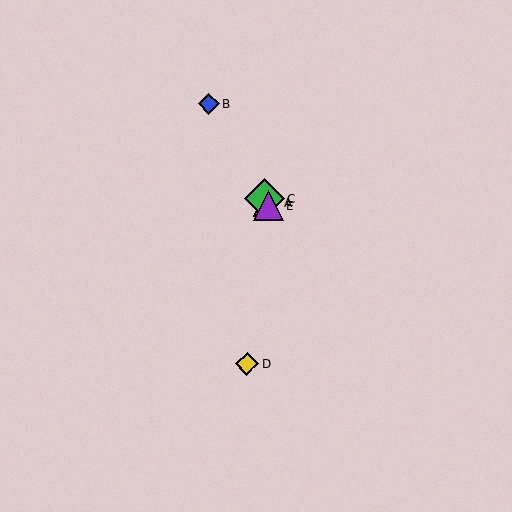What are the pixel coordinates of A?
Object A is at (267, 203).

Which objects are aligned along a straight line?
Objects A, B, C, E are aligned along a straight line.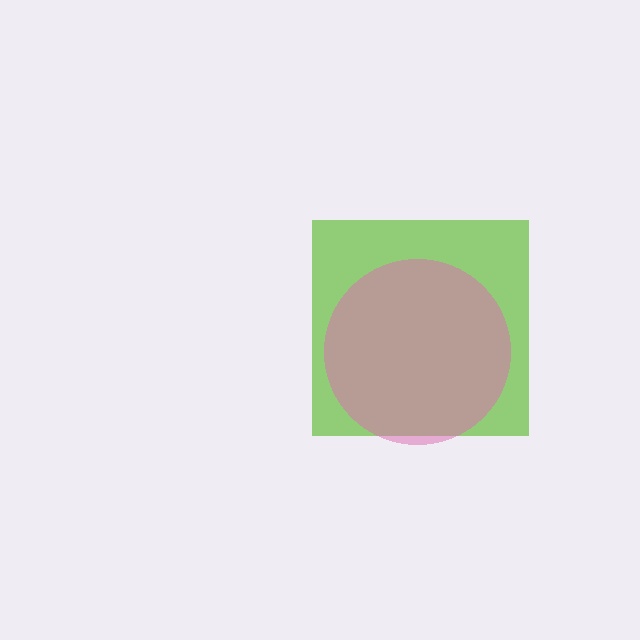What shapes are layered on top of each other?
The layered shapes are: a lime square, a pink circle.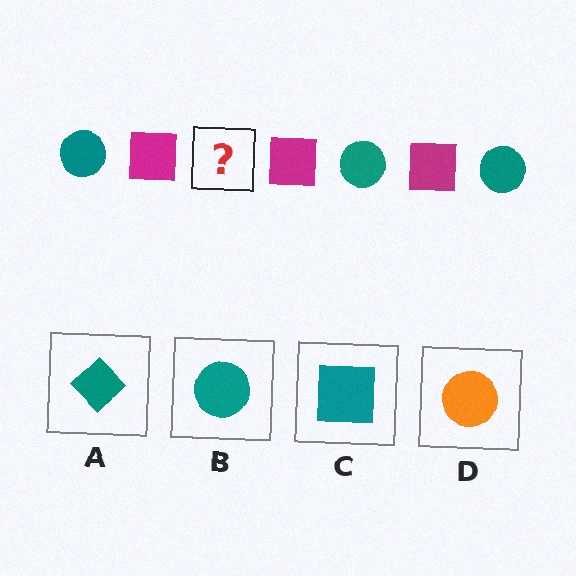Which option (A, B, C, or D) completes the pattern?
B.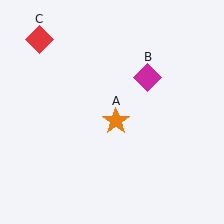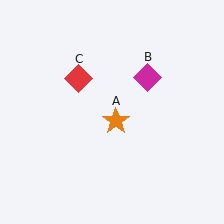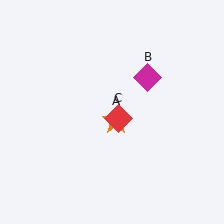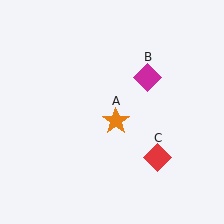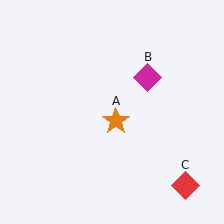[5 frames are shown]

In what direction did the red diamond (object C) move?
The red diamond (object C) moved down and to the right.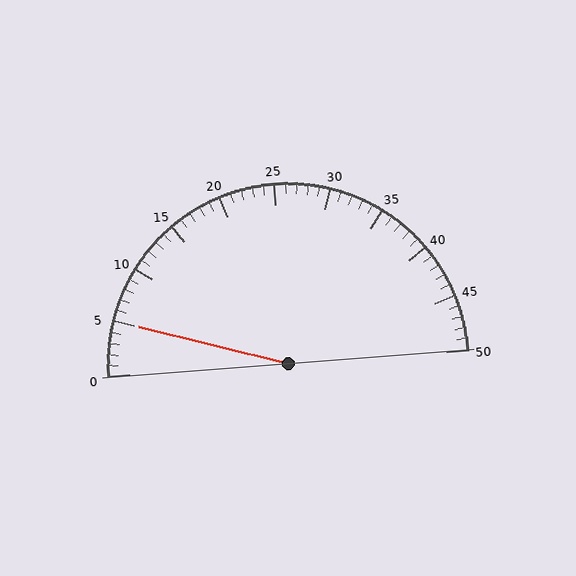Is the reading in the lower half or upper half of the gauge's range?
The reading is in the lower half of the range (0 to 50).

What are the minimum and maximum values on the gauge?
The gauge ranges from 0 to 50.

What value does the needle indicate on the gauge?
The needle indicates approximately 5.